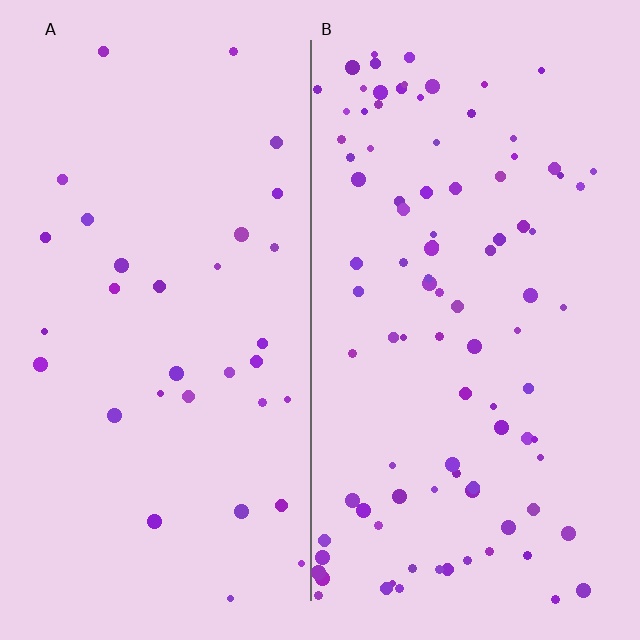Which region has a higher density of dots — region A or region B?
B (the right).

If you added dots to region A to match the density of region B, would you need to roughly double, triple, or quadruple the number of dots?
Approximately triple.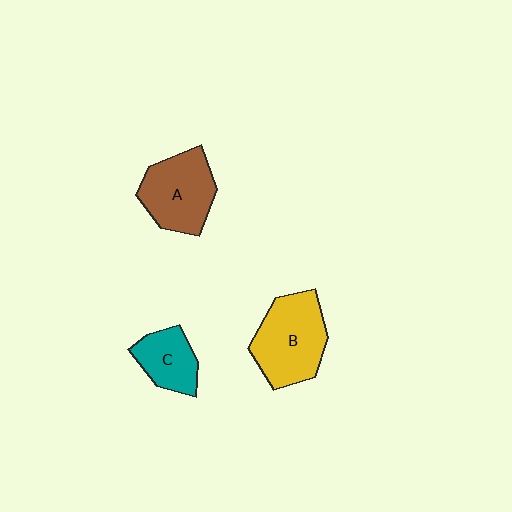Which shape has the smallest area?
Shape C (teal).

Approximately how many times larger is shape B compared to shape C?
Approximately 1.7 times.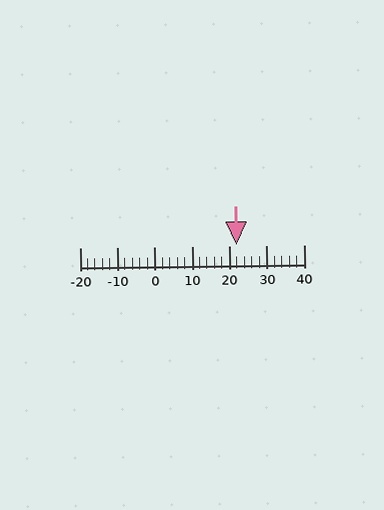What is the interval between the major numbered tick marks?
The major tick marks are spaced 10 units apart.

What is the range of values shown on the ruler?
The ruler shows values from -20 to 40.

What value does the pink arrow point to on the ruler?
The pink arrow points to approximately 22.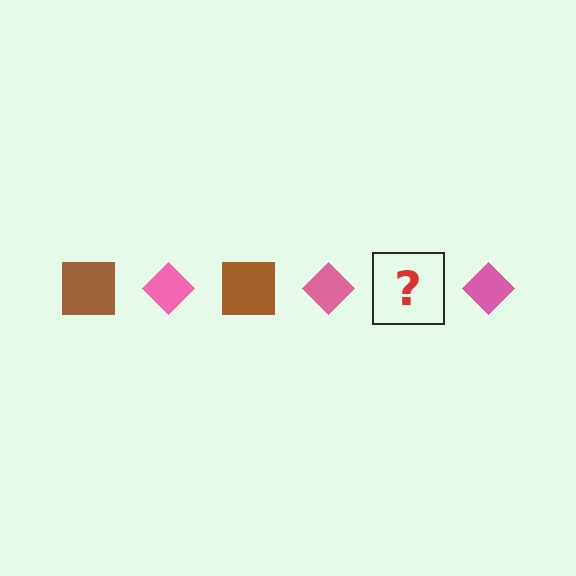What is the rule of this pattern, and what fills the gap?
The rule is that the pattern alternates between brown square and pink diamond. The gap should be filled with a brown square.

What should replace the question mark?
The question mark should be replaced with a brown square.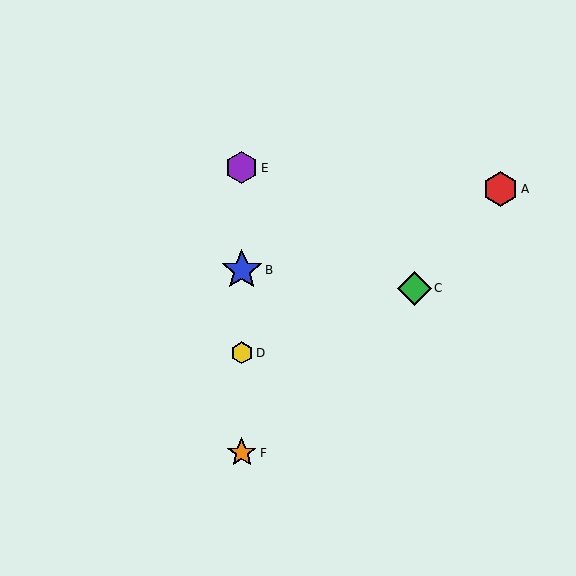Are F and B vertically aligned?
Yes, both are at x≈242.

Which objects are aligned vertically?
Objects B, D, E, F are aligned vertically.